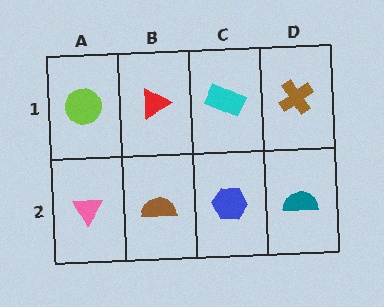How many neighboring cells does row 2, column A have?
2.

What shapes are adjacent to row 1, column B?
A brown semicircle (row 2, column B), a lime circle (row 1, column A), a cyan rectangle (row 1, column C).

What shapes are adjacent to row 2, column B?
A red triangle (row 1, column B), a pink triangle (row 2, column A), a blue hexagon (row 2, column C).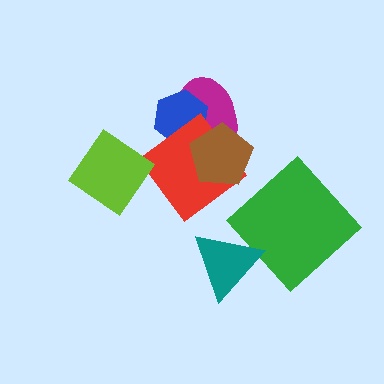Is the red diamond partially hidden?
Yes, it is partially covered by another shape.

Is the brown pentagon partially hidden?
No, no other shape covers it.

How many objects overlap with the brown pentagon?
3 objects overlap with the brown pentagon.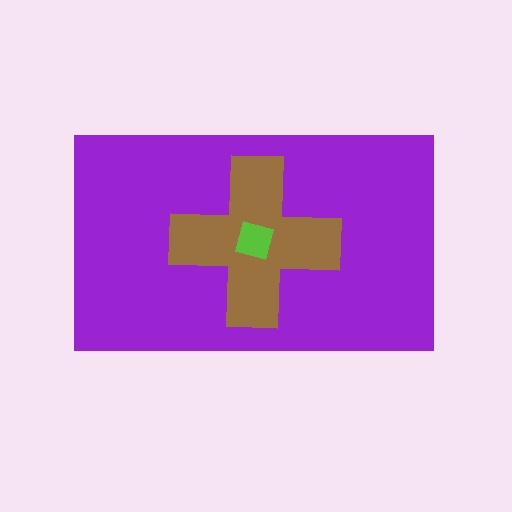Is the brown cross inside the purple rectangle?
Yes.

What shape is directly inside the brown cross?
The lime square.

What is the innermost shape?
The lime square.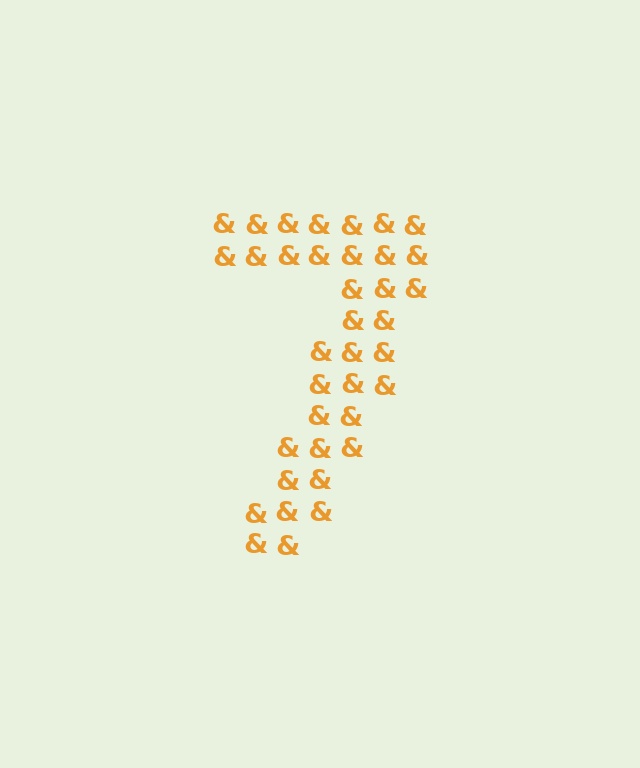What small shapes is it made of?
It is made of small ampersands.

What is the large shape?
The large shape is the digit 7.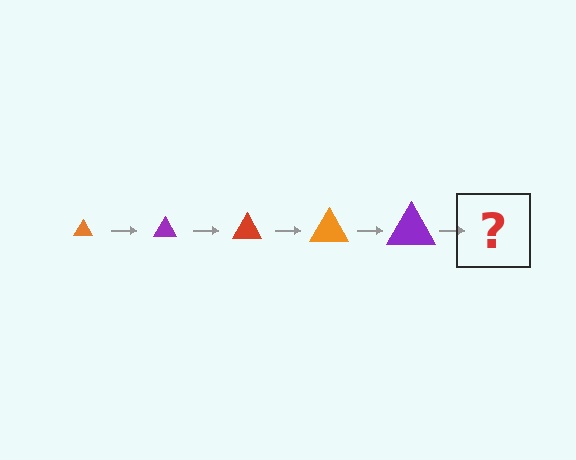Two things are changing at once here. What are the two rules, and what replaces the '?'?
The two rules are that the triangle grows larger each step and the color cycles through orange, purple, and red. The '?' should be a red triangle, larger than the previous one.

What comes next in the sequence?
The next element should be a red triangle, larger than the previous one.